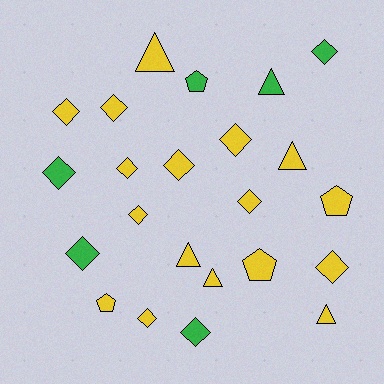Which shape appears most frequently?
Diamond, with 13 objects.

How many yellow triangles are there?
There are 5 yellow triangles.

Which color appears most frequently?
Yellow, with 17 objects.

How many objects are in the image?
There are 23 objects.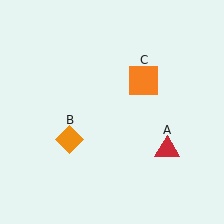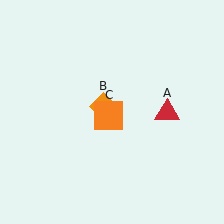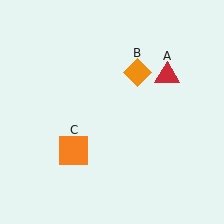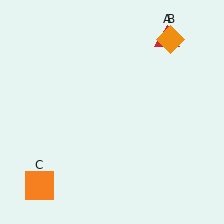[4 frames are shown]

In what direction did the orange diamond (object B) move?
The orange diamond (object B) moved up and to the right.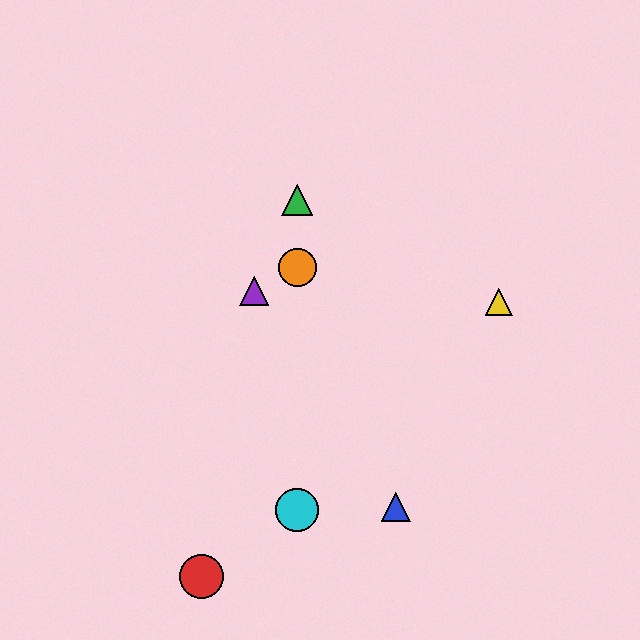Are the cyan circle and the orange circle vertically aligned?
Yes, both are at x≈297.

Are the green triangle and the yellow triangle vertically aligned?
No, the green triangle is at x≈297 and the yellow triangle is at x≈499.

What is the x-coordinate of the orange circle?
The orange circle is at x≈297.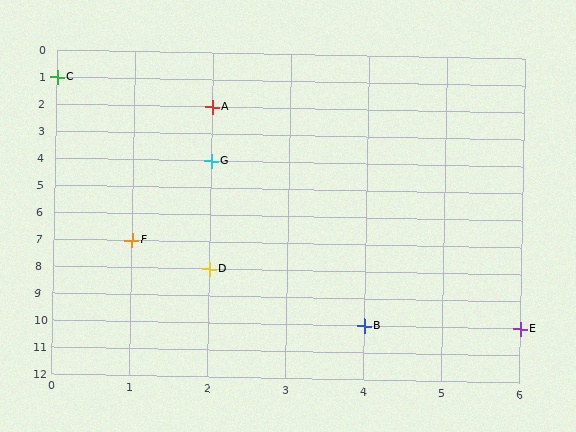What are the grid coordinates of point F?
Point F is at grid coordinates (1, 7).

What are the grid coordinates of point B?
Point B is at grid coordinates (4, 10).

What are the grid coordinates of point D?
Point D is at grid coordinates (2, 8).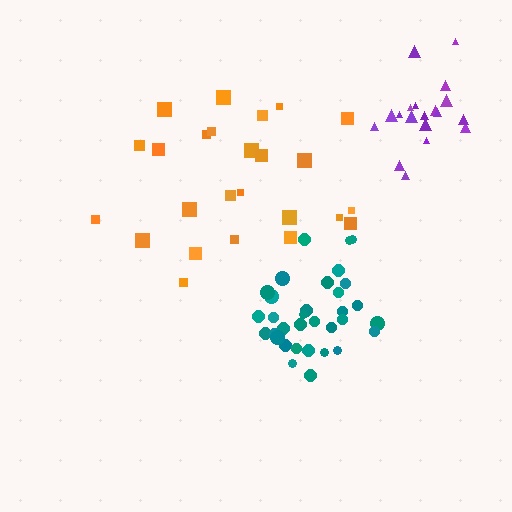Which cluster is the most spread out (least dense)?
Orange.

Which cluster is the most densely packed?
Purple.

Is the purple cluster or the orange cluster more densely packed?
Purple.